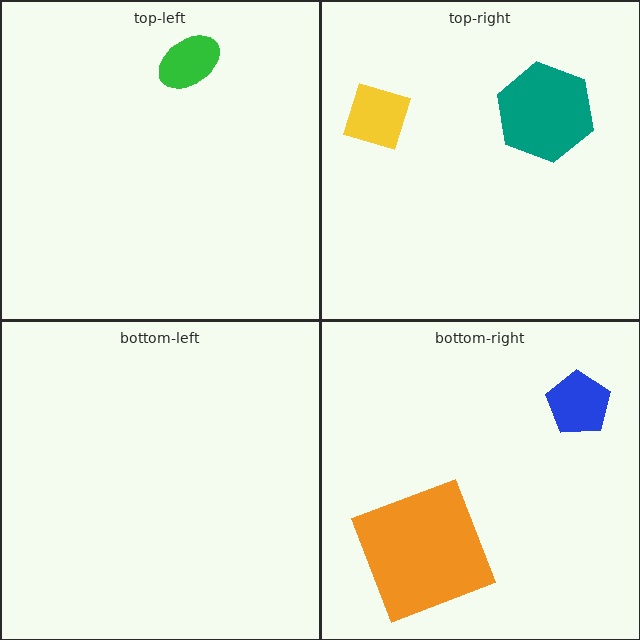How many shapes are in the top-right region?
2.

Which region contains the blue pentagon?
The bottom-right region.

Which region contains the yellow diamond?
The top-right region.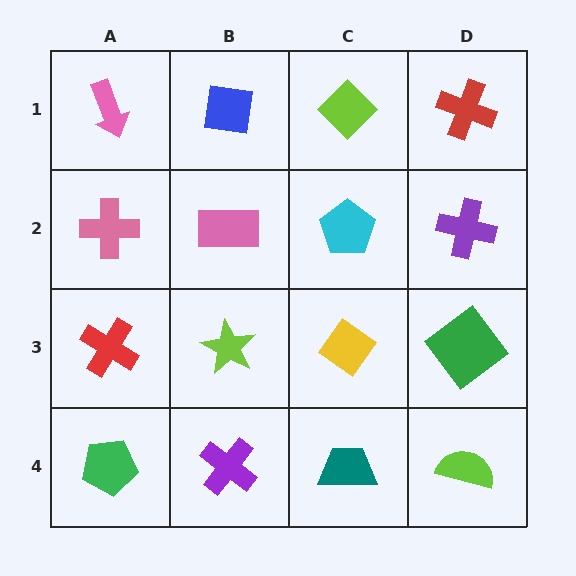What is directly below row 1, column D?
A purple cross.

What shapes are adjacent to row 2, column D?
A red cross (row 1, column D), a green diamond (row 3, column D), a cyan pentagon (row 2, column C).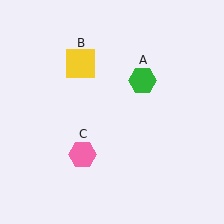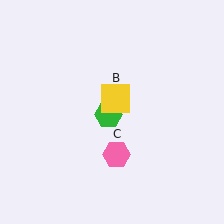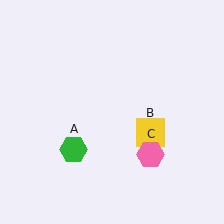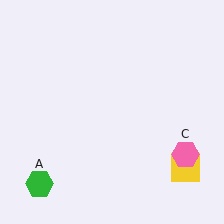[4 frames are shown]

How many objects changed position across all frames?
3 objects changed position: green hexagon (object A), yellow square (object B), pink hexagon (object C).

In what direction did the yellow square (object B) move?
The yellow square (object B) moved down and to the right.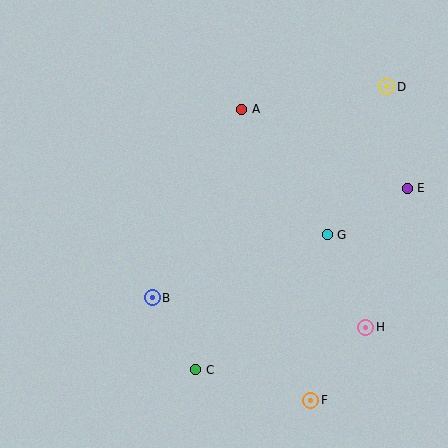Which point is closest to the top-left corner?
Point A is closest to the top-left corner.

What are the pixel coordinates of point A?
Point A is at (242, 109).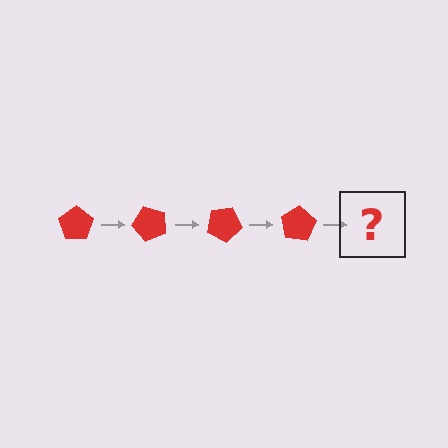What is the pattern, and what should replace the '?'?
The pattern is that the pentagon rotates 50 degrees each step. The '?' should be a red pentagon rotated 200 degrees.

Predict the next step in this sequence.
The next step is a red pentagon rotated 200 degrees.